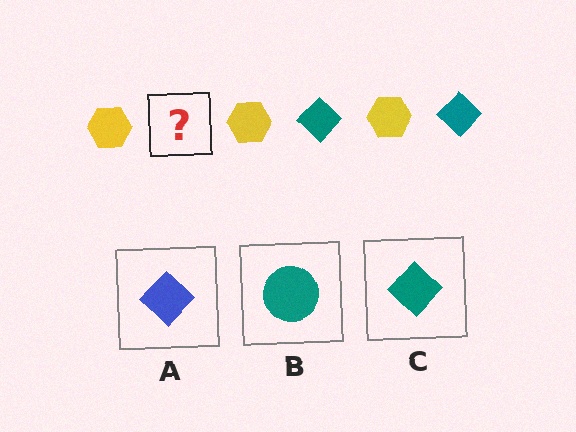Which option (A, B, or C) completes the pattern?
C.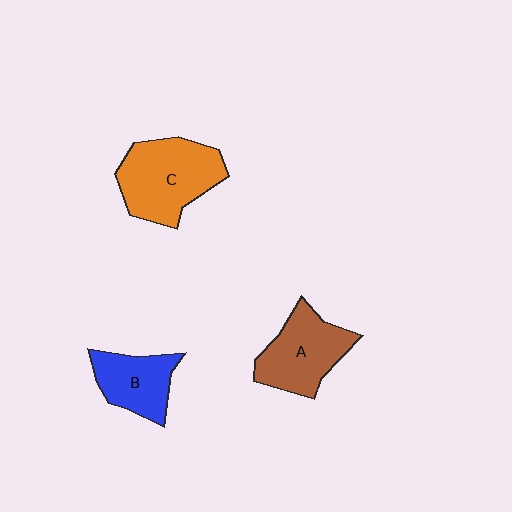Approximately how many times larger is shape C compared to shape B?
Approximately 1.6 times.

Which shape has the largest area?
Shape C (orange).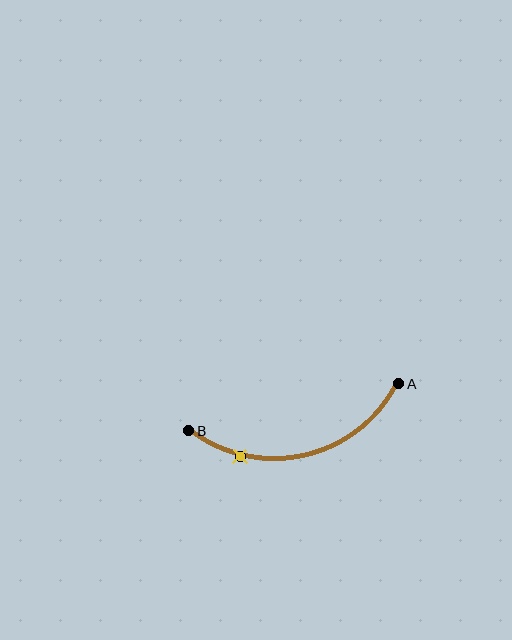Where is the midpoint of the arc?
The arc midpoint is the point on the curve farthest from the straight line joining A and B. It sits below that line.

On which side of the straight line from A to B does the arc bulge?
The arc bulges below the straight line connecting A and B.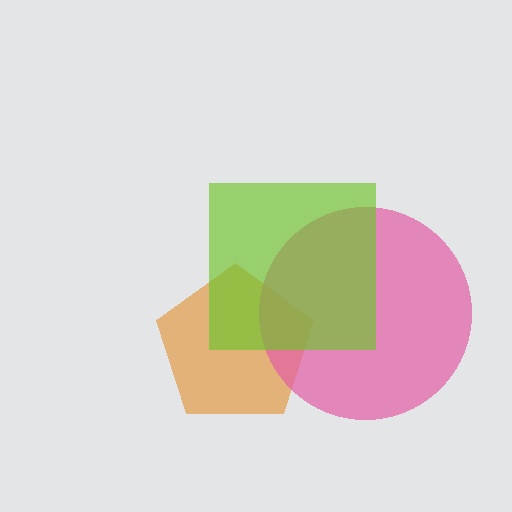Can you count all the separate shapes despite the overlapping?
Yes, there are 3 separate shapes.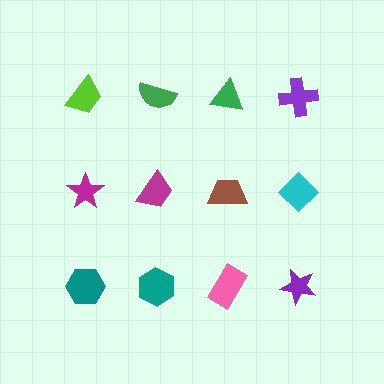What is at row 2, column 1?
A magenta star.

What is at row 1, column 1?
A lime trapezoid.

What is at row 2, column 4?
A cyan diamond.